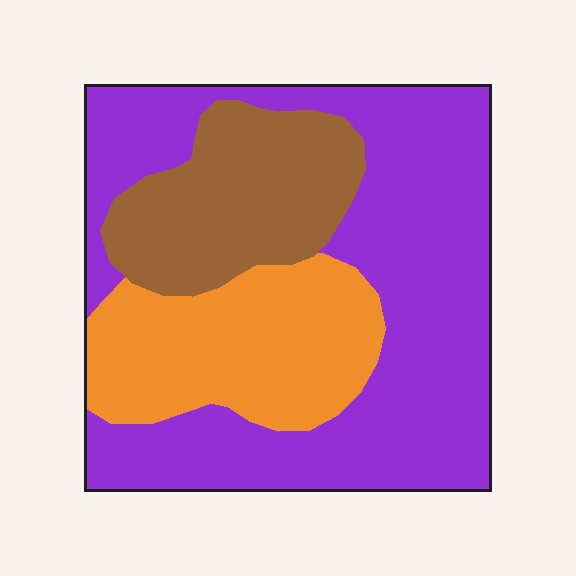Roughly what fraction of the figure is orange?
Orange takes up about one quarter (1/4) of the figure.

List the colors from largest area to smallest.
From largest to smallest: purple, orange, brown.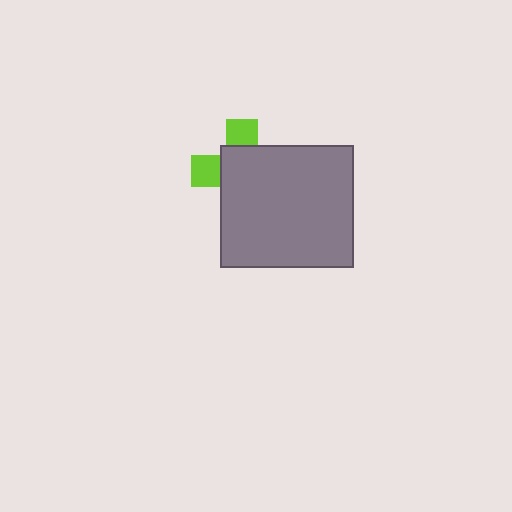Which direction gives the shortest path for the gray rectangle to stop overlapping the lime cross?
Moving toward the lower-right gives the shortest separation.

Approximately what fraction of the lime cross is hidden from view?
Roughly 69% of the lime cross is hidden behind the gray rectangle.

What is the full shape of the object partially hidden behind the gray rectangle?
The partially hidden object is a lime cross.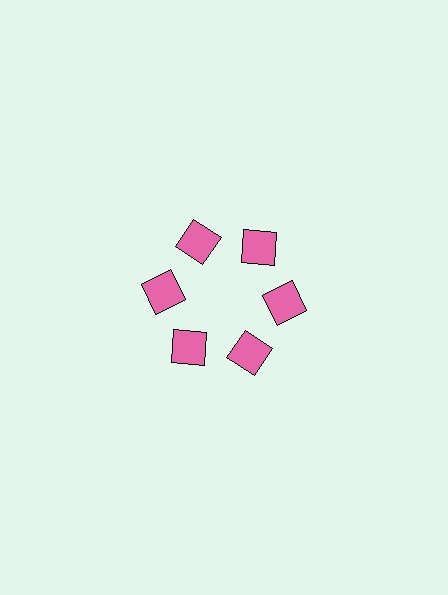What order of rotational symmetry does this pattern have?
This pattern has 6-fold rotational symmetry.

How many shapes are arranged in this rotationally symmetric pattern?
There are 6 shapes, arranged in 6 groups of 1.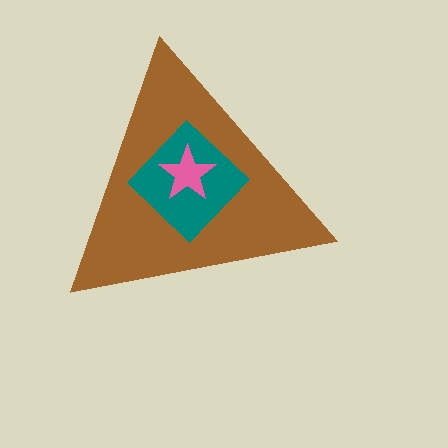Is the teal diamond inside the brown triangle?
Yes.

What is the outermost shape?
The brown triangle.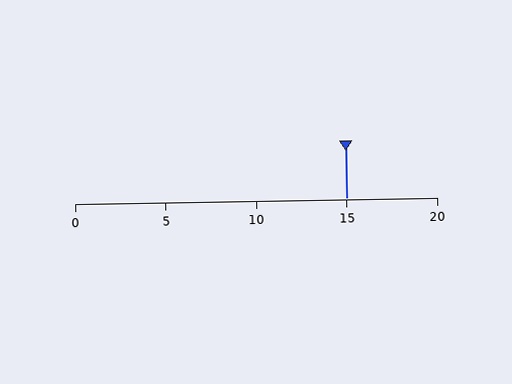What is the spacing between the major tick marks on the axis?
The major ticks are spaced 5 apart.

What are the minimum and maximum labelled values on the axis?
The axis runs from 0 to 20.